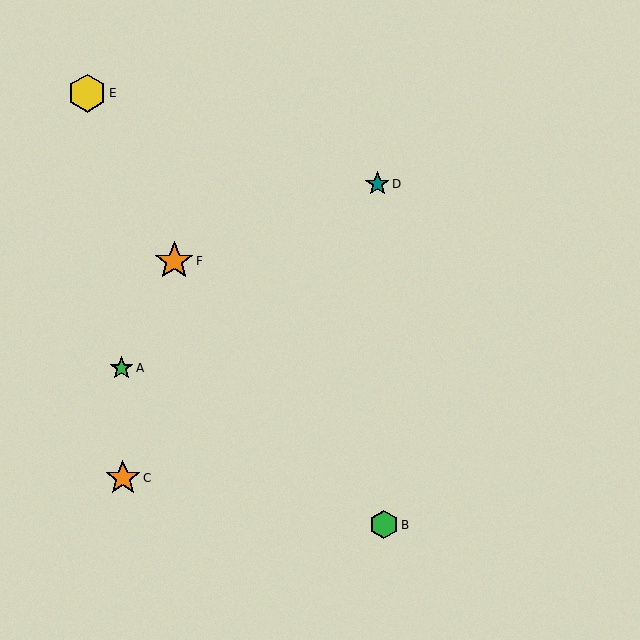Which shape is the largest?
The orange star (labeled F) is the largest.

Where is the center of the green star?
The center of the green star is at (121, 368).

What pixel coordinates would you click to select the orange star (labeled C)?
Click at (123, 478) to select the orange star C.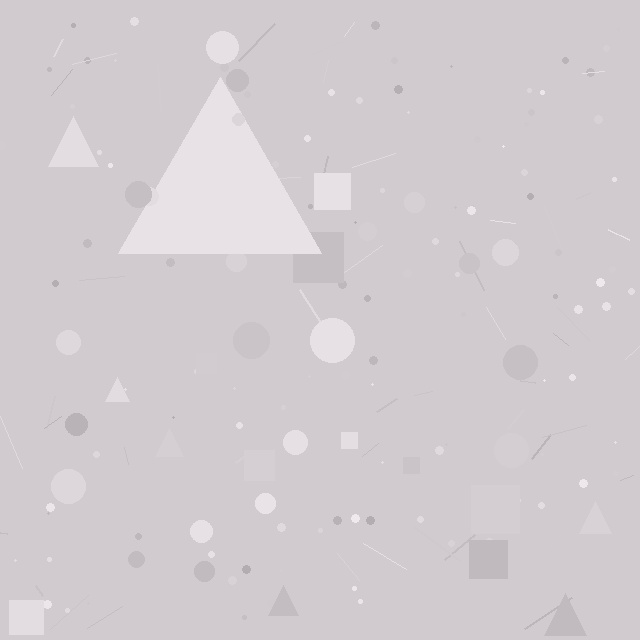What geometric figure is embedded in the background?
A triangle is embedded in the background.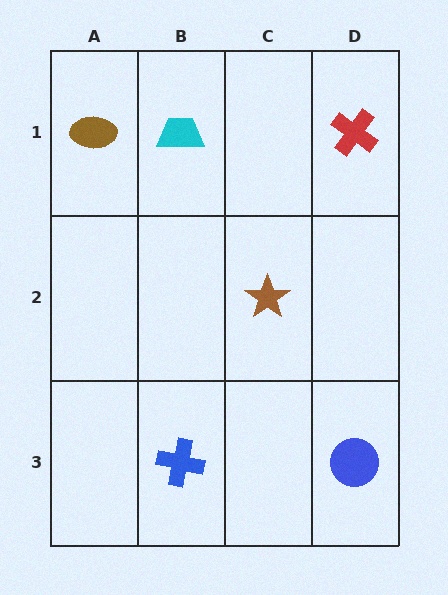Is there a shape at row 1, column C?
No, that cell is empty.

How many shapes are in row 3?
2 shapes.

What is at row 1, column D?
A red cross.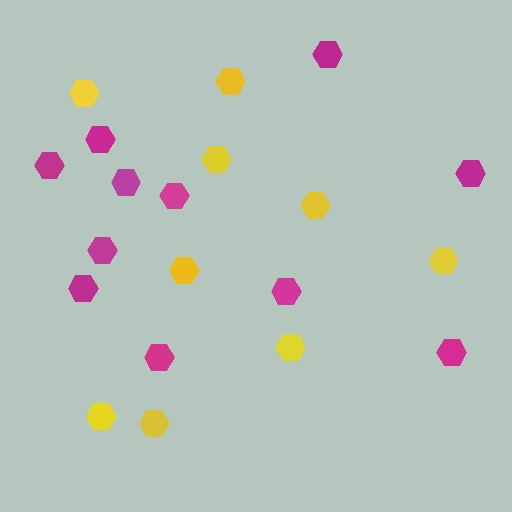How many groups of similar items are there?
There are 2 groups: one group of yellow hexagons (9) and one group of magenta hexagons (11).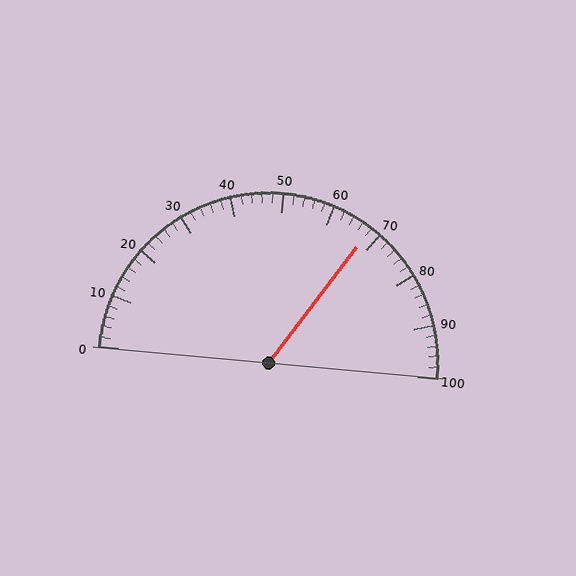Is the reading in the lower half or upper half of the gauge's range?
The reading is in the upper half of the range (0 to 100).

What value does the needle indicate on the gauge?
The needle indicates approximately 68.